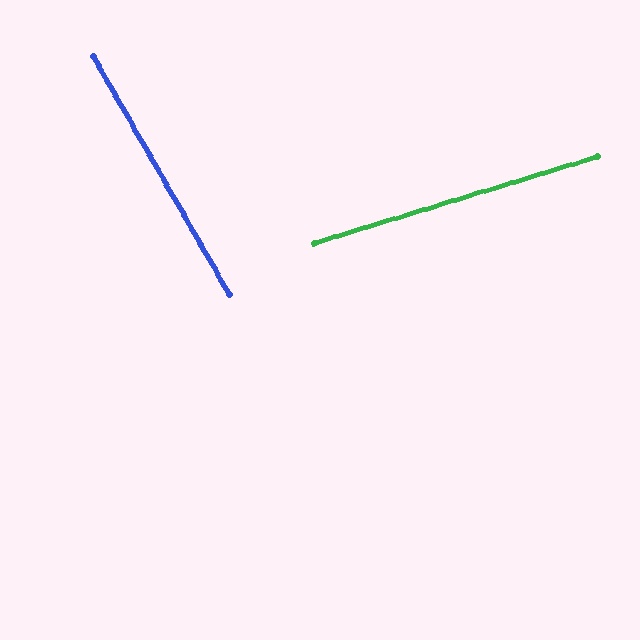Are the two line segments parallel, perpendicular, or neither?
Neither parallel nor perpendicular — they differ by about 77°.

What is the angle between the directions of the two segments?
Approximately 77 degrees.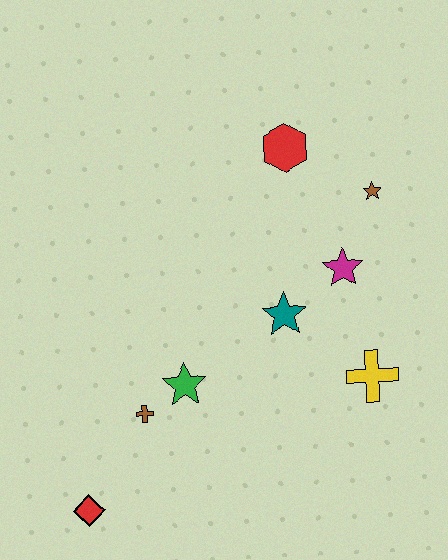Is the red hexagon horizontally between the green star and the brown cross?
No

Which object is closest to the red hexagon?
The brown star is closest to the red hexagon.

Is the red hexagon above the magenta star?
Yes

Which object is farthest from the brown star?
The red diamond is farthest from the brown star.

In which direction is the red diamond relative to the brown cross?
The red diamond is below the brown cross.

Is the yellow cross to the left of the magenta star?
No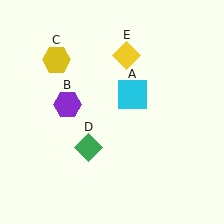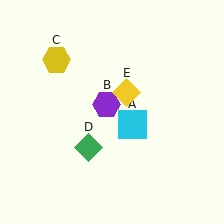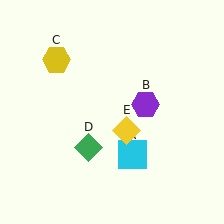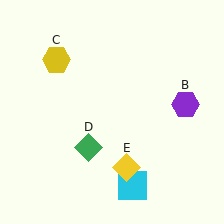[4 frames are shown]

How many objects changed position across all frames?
3 objects changed position: cyan square (object A), purple hexagon (object B), yellow diamond (object E).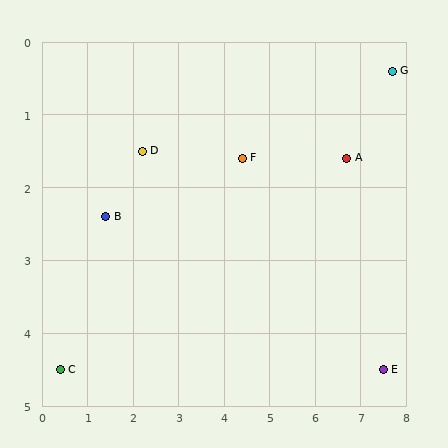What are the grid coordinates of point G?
Point G is at approximately (7.7, 0.4).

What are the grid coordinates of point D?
Point D is at approximately (2.2, 1.5).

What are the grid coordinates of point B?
Point B is at approximately (1.4, 2.4).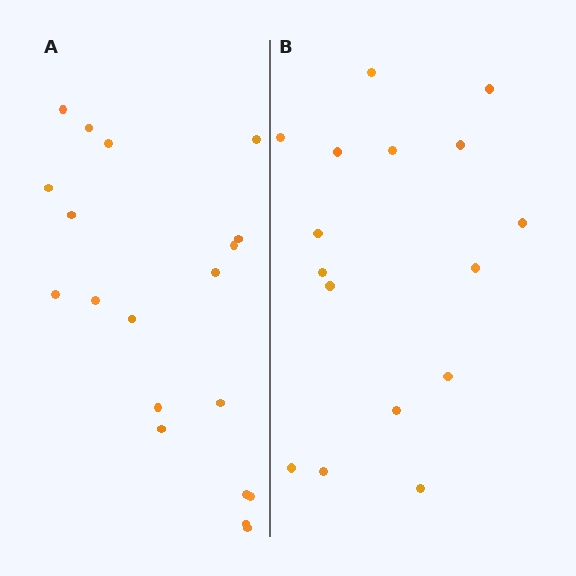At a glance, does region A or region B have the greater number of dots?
Region A (the left region) has more dots.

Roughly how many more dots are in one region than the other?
Region A has just a few more — roughly 2 or 3 more dots than region B.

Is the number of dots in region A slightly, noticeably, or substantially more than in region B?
Region A has only slightly more — the two regions are fairly close. The ratio is roughly 1.2 to 1.